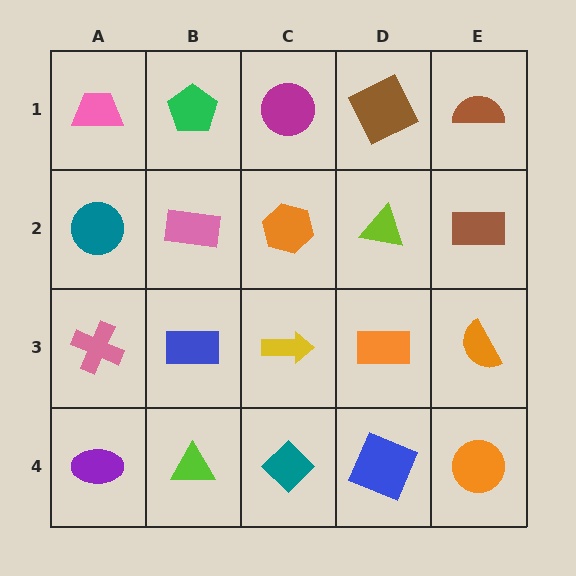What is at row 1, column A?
A pink trapezoid.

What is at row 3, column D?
An orange rectangle.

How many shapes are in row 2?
5 shapes.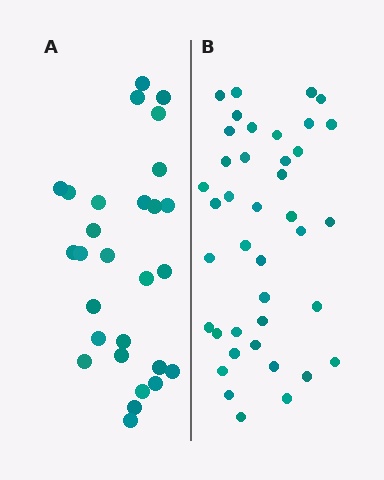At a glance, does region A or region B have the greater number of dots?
Region B (the right region) has more dots.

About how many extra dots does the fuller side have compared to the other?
Region B has roughly 12 or so more dots than region A.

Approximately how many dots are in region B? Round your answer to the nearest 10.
About 40 dots.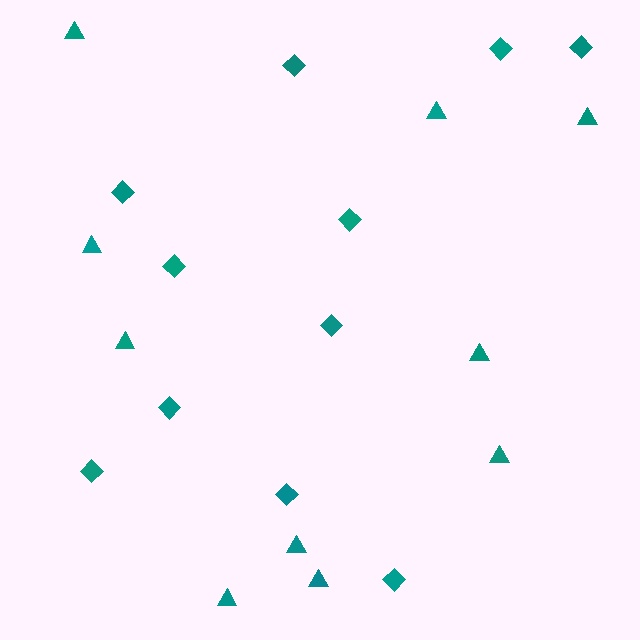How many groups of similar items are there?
There are 2 groups: one group of diamonds (11) and one group of triangles (10).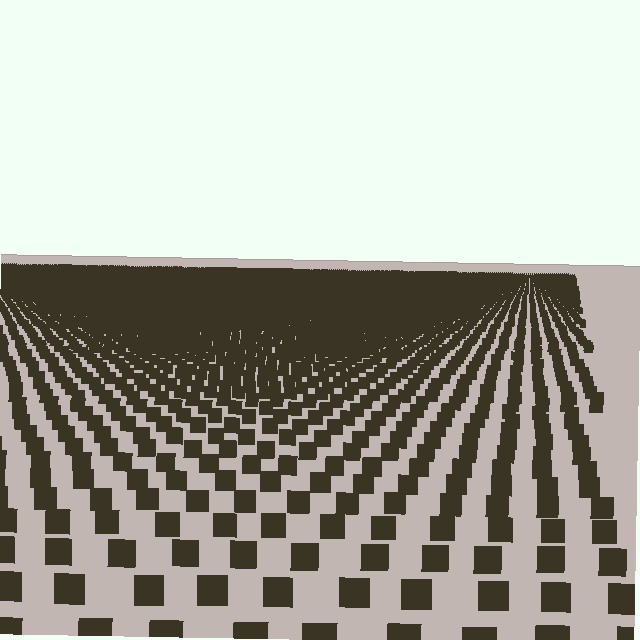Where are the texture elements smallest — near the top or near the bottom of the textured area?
Near the top.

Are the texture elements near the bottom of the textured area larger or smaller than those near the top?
Larger. Near the bottom, elements are closer to the viewer and appear at a bigger on-screen size.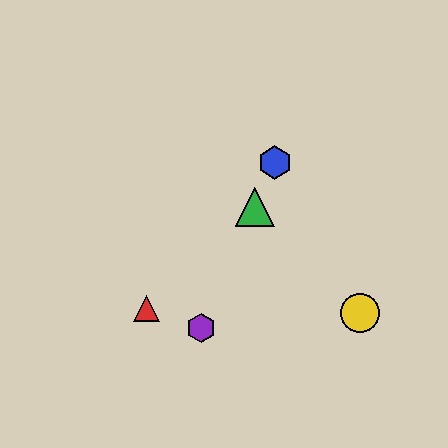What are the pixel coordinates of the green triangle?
The green triangle is at (255, 207).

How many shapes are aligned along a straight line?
3 shapes (the blue hexagon, the green triangle, the purple hexagon) are aligned along a straight line.